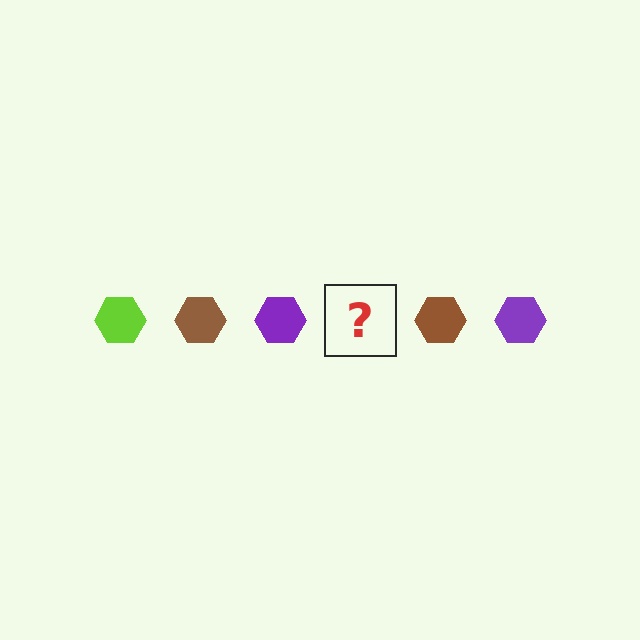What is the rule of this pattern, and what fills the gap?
The rule is that the pattern cycles through lime, brown, purple hexagons. The gap should be filled with a lime hexagon.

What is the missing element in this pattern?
The missing element is a lime hexagon.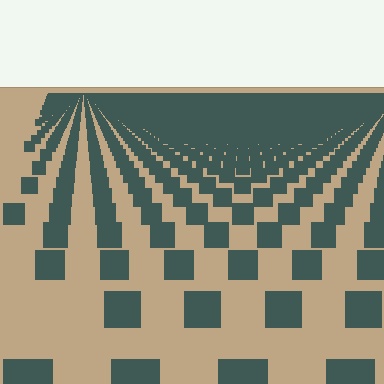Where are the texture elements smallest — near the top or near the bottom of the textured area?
Near the top.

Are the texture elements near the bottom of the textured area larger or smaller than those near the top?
Larger. Near the bottom, elements are closer to the viewer and appear at a bigger on-screen size.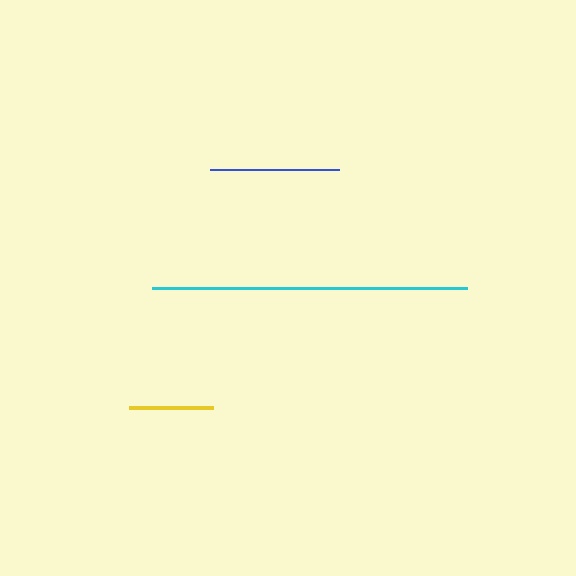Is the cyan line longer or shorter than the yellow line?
The cyan line is longer than the yellow line.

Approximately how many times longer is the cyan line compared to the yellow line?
The cyan line is approximately 3.8 times the length of the yellow line.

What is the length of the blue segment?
The blue segment is approximately 129 pixels long.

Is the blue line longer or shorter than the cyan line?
The cyan line is longer than the blue line.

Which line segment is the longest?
The cyan line is the longest at approximately 315 pixels.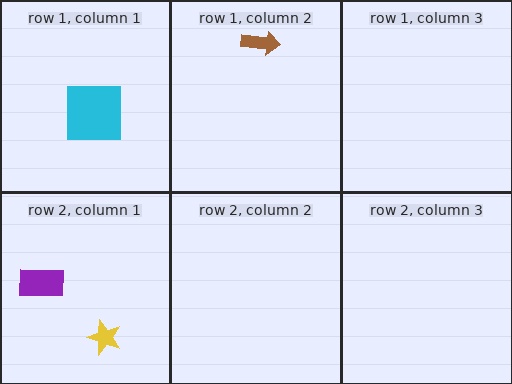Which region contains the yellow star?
The row 2, column 1 region.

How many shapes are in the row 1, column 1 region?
1.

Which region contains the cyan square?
The row 1, column 1 region.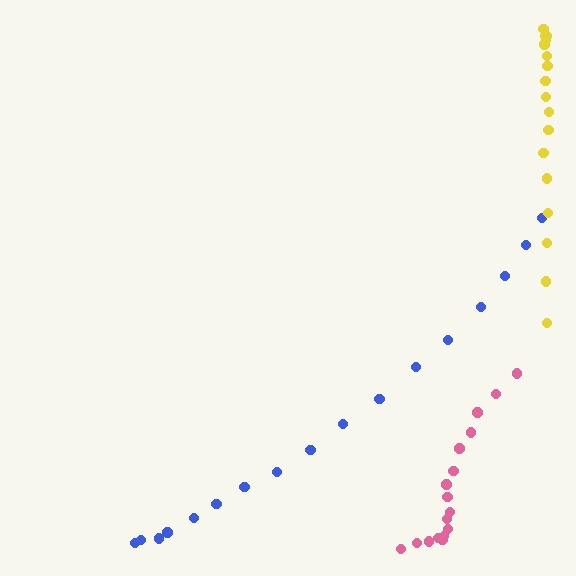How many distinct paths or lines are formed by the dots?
There are 3 distinct paths.